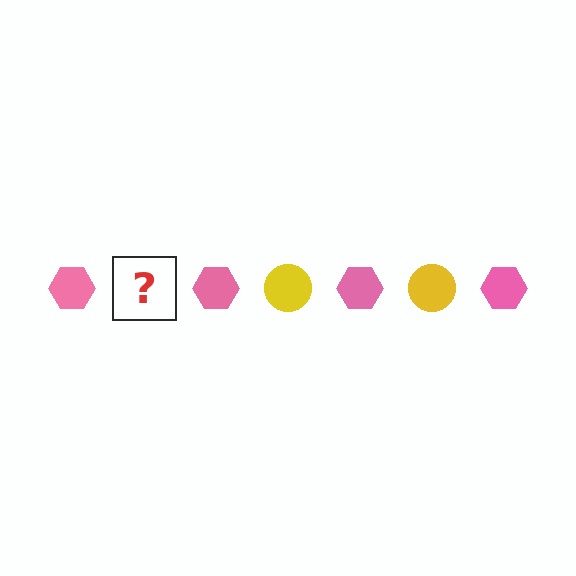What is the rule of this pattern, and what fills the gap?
The rule is that the pattern alternates between pink hexagon and yellow circle. The gap should be filled with a yellow circle.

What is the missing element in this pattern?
The missing element is a yellow circle.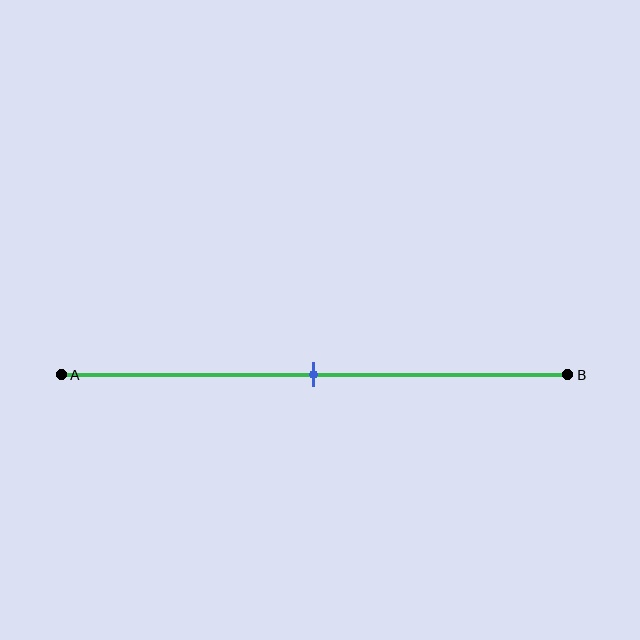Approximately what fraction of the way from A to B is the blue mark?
The blue mark is approximately 50% of the way from A to B.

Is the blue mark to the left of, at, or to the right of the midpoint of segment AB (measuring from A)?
The blue mark is approximately at the midpoint of segment AB.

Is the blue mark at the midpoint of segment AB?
Yes, the mark is approximately at the midpoint.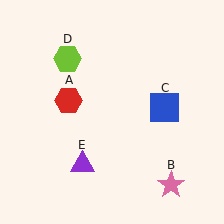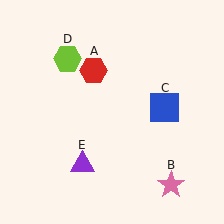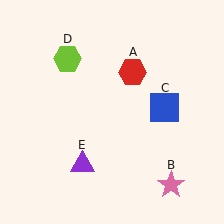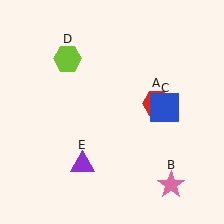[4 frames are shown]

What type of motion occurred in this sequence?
The red hexagon (object A) rotated clockwise around the center of the scene.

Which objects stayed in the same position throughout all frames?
Pink star (object B) and blue square (object C) and lime hexagon (object D) and purple triangle (object E) remained stationary.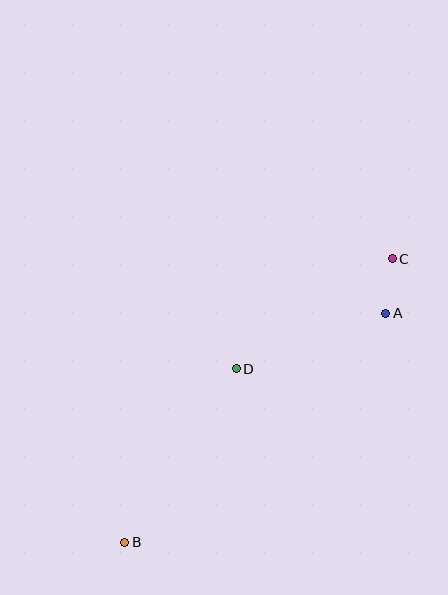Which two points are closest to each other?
Points A and C are closest to each other.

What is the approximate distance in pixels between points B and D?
The distance between B and D is approximately 206 pixels.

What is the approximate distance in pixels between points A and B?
The distance between A and B is approximately 348 pixels.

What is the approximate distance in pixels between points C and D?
The distance between C and D is approximately 191 pixels.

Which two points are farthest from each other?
Points B and C are farthest from each other.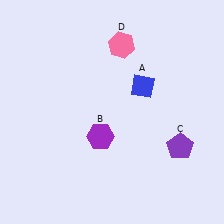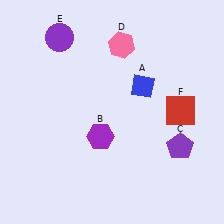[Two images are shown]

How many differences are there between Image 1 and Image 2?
There are 2 differences between the two images.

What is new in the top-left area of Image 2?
A purple circle (E) was added in the top-left area of Image 2.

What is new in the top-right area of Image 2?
A red square (F) was added in the top-right area of Image 2.